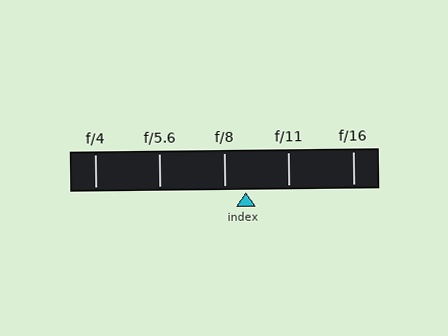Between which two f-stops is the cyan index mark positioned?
The index mark is between f/8 and f/11.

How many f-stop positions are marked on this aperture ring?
There are 5 f-stop positions marked.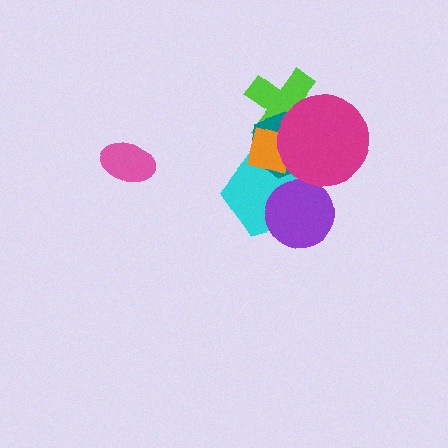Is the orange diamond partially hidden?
Yes, it is partially covered by another shape.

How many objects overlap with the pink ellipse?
0 objects overlap with the pink ellipse.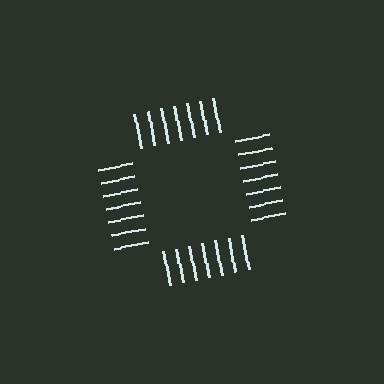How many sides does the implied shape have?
4 sides — the line-ends trace a square.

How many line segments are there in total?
28 — 7 along each of the 4 edges.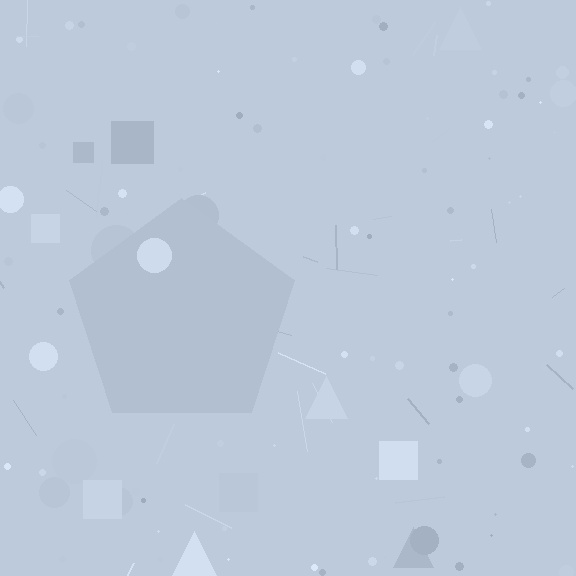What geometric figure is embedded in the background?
A pentagon is embedded in the background.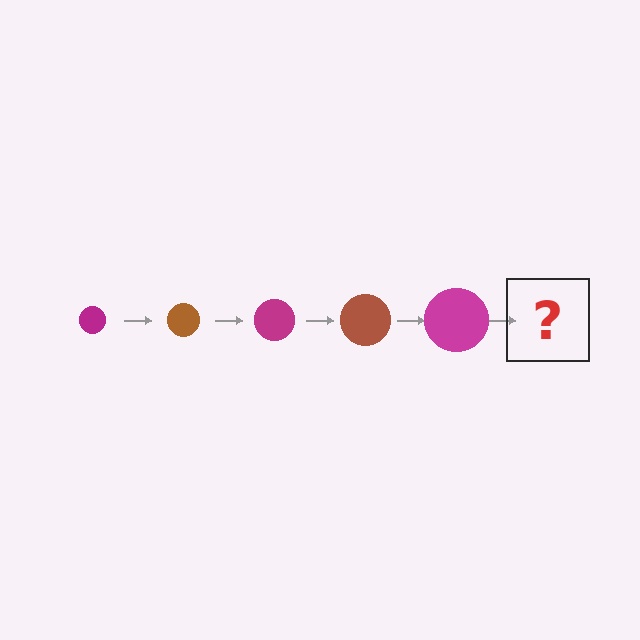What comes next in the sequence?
The next element should be a brown circle, larger than the previous one.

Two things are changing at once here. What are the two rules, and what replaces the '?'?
The two rules are that the circle grows larger each step and the color cycles through magenta and brown. The '?' should be a brown circle, larger than the previous one.